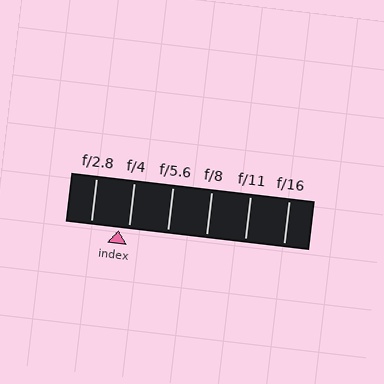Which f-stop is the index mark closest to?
The index mark is closest to f/4.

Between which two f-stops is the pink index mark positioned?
The index mark is between f/2.8 and f/4.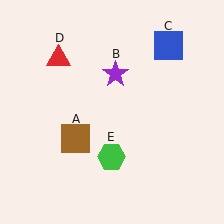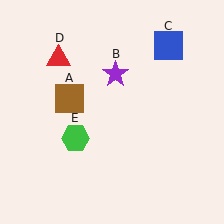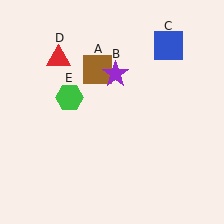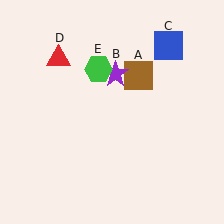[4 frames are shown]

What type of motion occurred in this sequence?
The brown square (object A), green hexagon (object E) rotated clockwise around the center of the scene.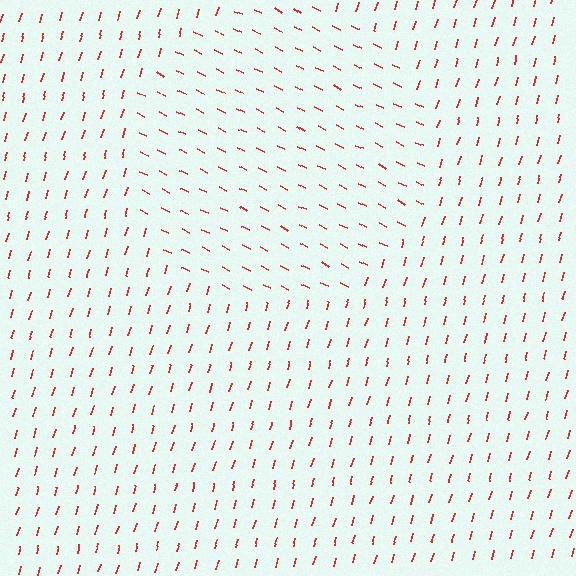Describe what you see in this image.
The image is filled with small red line segments. A circle region in the image has lines oriented differently from the surrounding lines, creating a visible texture boundary.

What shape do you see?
I see a circle.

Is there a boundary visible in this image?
Yes, there is a texture boundary formed by a change in line orientation.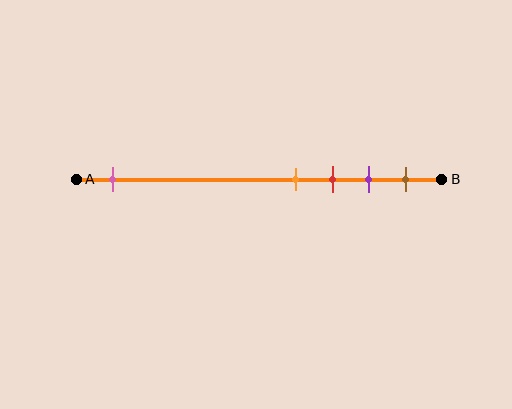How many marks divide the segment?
There are 5 marks dividing the segment.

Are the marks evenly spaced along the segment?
No, the marks are not evenly spaced.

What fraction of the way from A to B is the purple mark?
The purple mark is approximately 80% (0.8) of the way from A to B.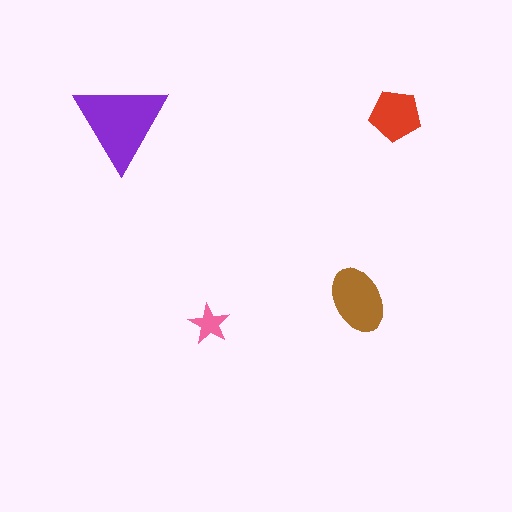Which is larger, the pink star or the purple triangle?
The purple triangle.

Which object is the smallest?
The pink star.